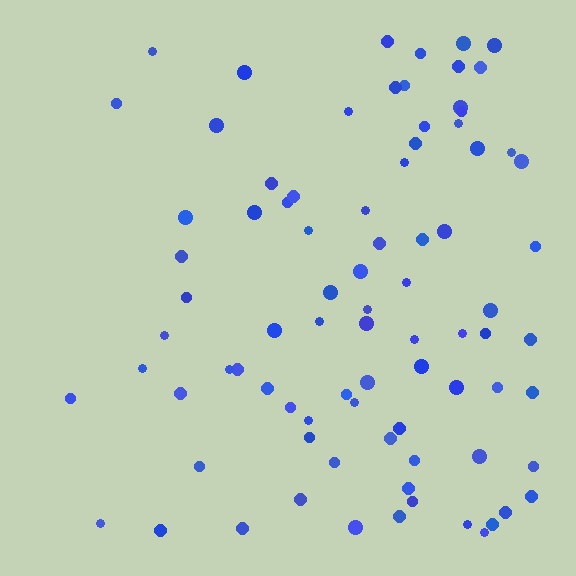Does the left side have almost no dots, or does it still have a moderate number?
Still a moderate number, just noticeably fewer than the right.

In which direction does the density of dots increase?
From left to right, with the right side densest.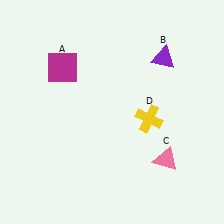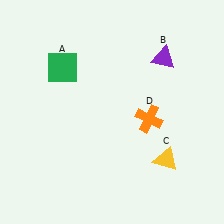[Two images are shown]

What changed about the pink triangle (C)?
In Image 1, C is pink. In Image 2, it changed to yellow.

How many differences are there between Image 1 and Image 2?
There are 3 differences between the two images.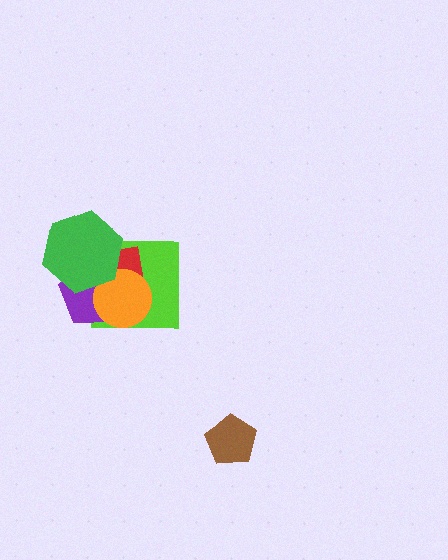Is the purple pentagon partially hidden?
Yes, it is partially covered by another shape.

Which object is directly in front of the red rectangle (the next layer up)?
The purple pentagon is directly in front of the red rectangle.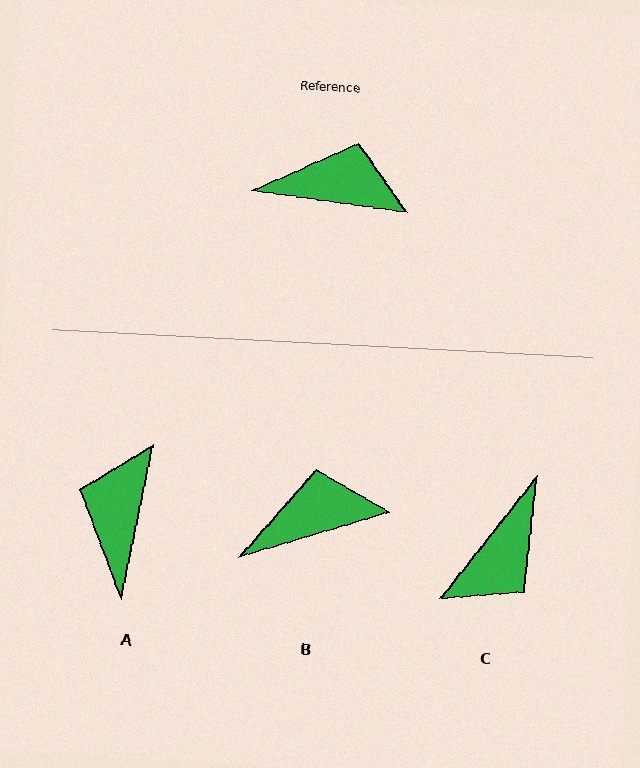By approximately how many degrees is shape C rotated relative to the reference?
Approximately 120 degrees clockwise.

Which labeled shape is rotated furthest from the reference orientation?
C, about 120 degrees away.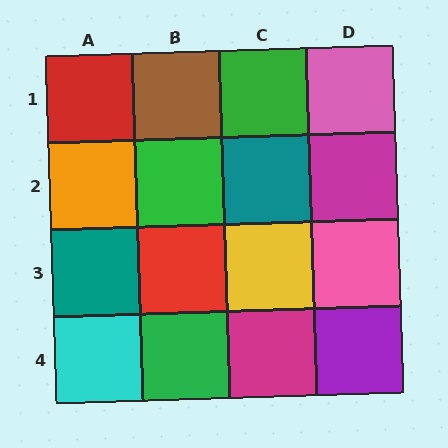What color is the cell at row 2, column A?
Orange.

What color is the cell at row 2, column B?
Green.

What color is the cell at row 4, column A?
Cyan.